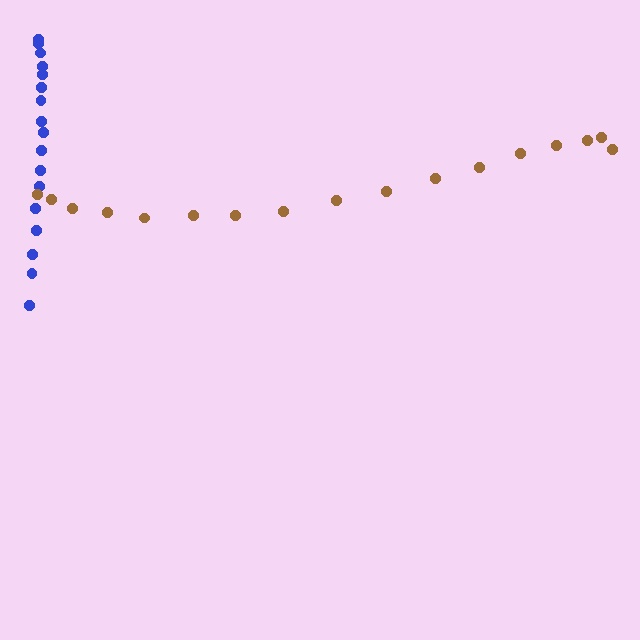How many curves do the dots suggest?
There are 2 distinct paths.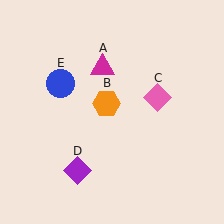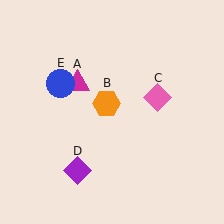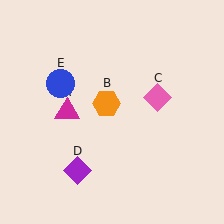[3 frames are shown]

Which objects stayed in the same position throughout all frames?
Orange hexagon (object B) and pink diamond (object C) and purple diamond (object D) and blue circle (object E) remained stationary.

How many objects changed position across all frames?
1 object changed position: magenta triangle (object A).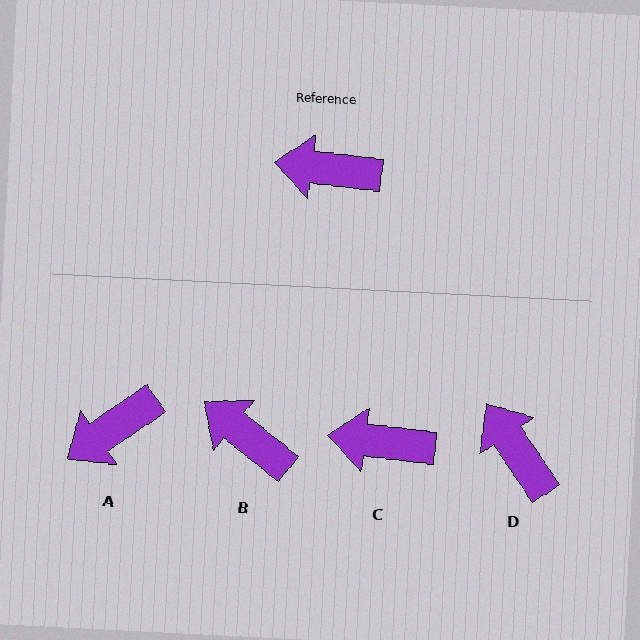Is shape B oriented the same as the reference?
No, it is off by about 32 degrees.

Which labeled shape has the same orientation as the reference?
C.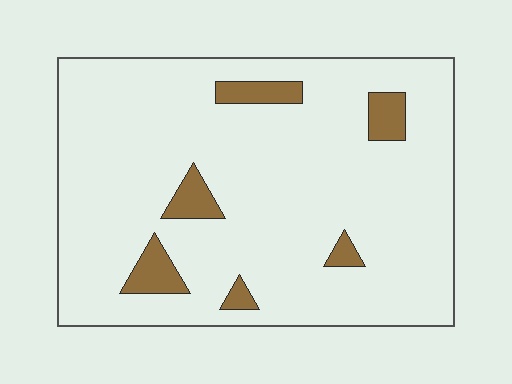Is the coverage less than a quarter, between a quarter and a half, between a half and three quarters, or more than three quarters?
Less than a quarter.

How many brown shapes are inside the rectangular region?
6.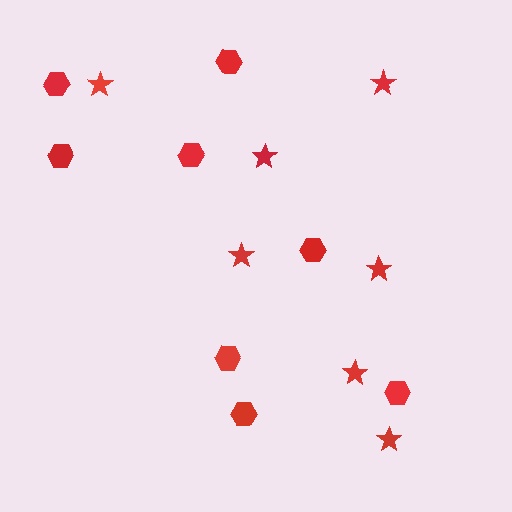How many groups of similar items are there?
There are 2 groups: one group of stars (7) and one group of hexagons (8).